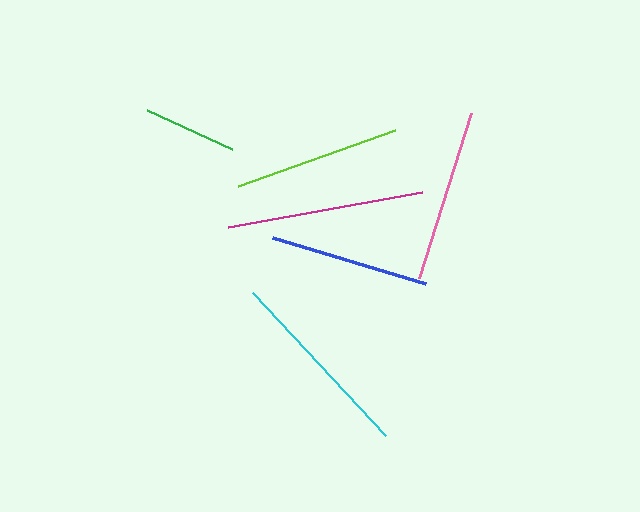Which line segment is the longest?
The magenta line is the longest at approximately 197 pixels.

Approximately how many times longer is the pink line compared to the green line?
The pink line is approximately 1.9 times the length of the green line.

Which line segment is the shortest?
The green line is the shortest at approximately 93 pixels.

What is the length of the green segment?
The green segment is approximately 93 pixels long.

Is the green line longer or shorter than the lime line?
The lime line is longer than the green line.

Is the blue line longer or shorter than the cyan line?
The cyan line is longer than the blue line.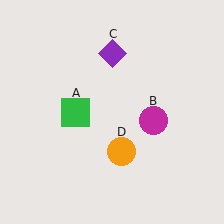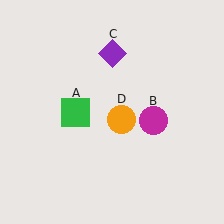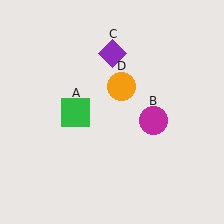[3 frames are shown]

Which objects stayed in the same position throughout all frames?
Green square (object A) and magenta circle (object B) and purple diamond (object C) remained stationary.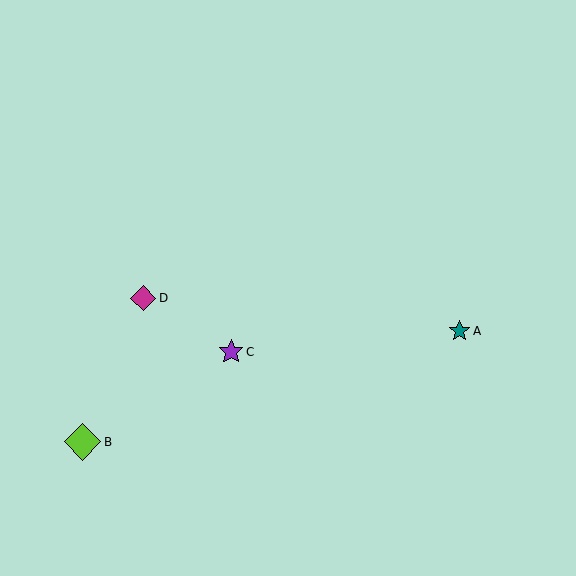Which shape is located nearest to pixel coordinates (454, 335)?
The teal star (labeled A) at (460, 331) is nearest to that location.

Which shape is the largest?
The lime diamond (labeled B) is the largest.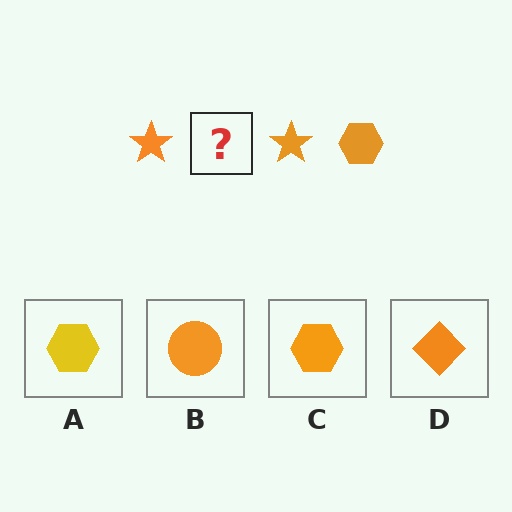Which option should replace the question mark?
Option C.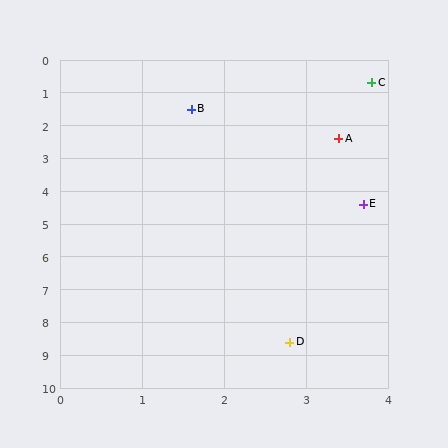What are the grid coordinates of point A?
Point A is at approximately (3.4, 2.4).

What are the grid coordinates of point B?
Point B is at approximately (1.6, 1.5).